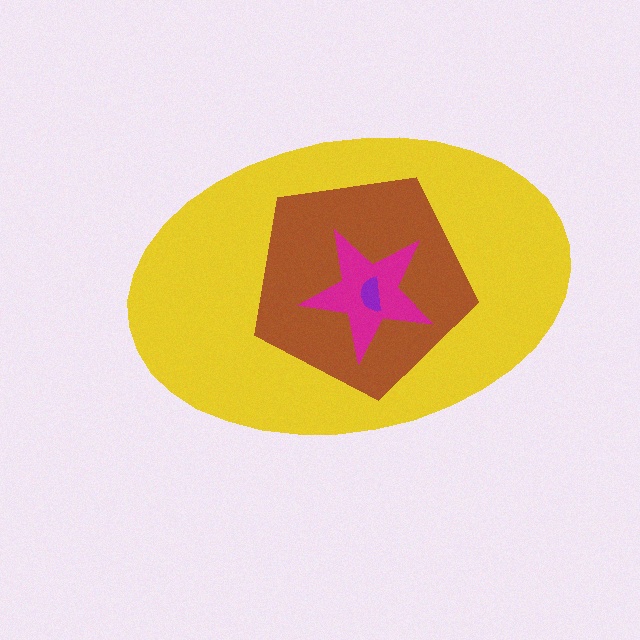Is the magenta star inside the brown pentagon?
Yes.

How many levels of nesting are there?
4.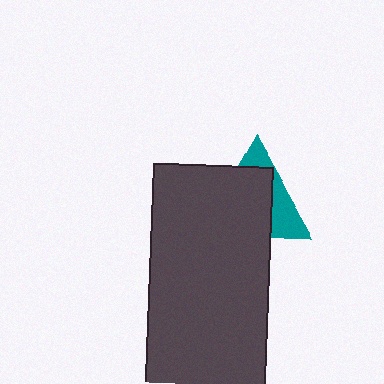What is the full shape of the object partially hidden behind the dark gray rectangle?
The partially hidden object is a teal triangle.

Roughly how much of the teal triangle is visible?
A small part of it is visible (roughly 33%).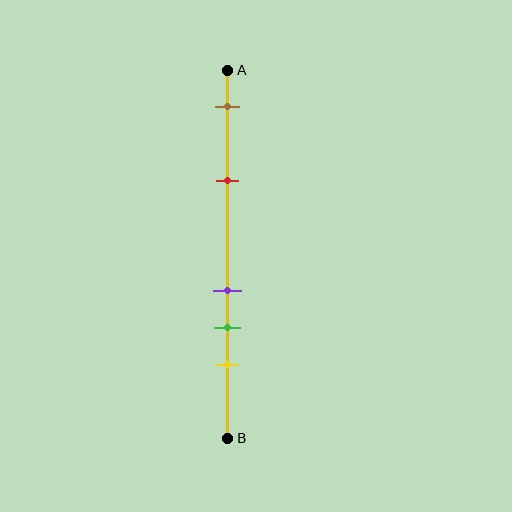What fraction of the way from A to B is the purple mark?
The purple mark is approximately 60% (0.6) of the way from A to B.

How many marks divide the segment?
There are 5 marks dividing the segment.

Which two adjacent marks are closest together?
The purple and green marks are the closest adjacent pair.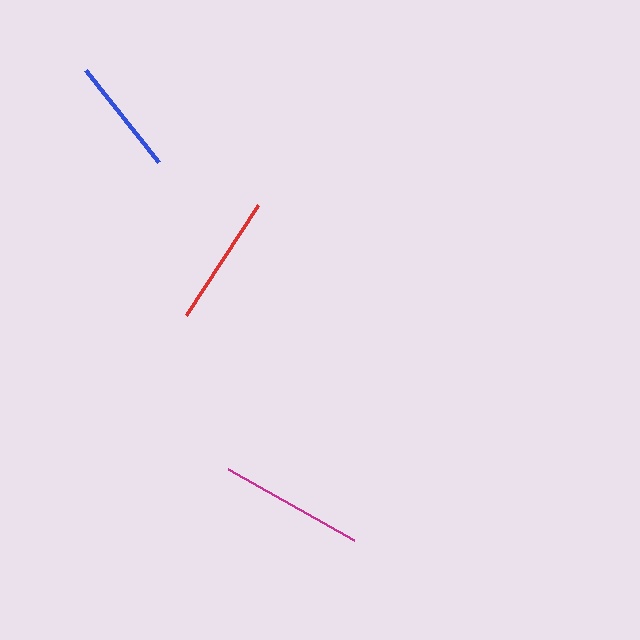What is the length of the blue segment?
The blue segment is approximately 117 pixels long.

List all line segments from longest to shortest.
From longest to shortest: magenta, red, blue.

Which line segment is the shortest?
The blue line is the shortest at approximately 117 pixels.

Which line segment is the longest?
The magenta line is the longest at approximately 144 pixels.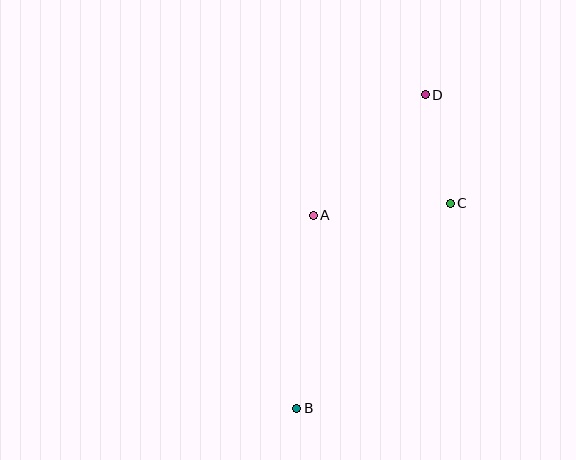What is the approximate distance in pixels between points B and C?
The distance between B and C is approximately 256 pixels.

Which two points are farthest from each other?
Points B and D are farthest from each other.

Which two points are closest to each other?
Points C and D are closest to each other.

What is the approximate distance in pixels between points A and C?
The distance between A and C is approximately 138 pixels.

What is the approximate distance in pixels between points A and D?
The distance between A and D is approximately 165 pixels.